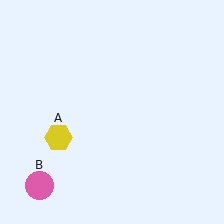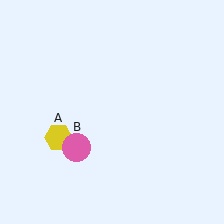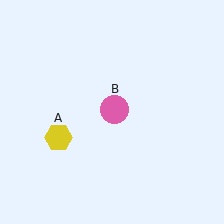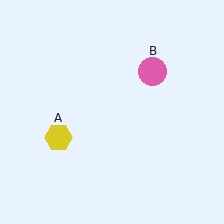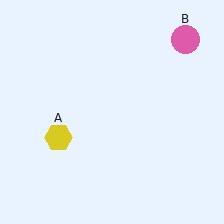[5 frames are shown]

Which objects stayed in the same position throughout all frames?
Yellow hexagon (object A) remained stationary.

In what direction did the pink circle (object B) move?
The pink circle (object B) moved up and to the right.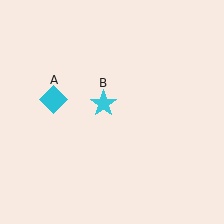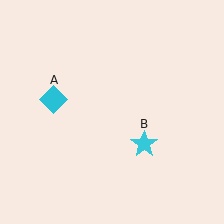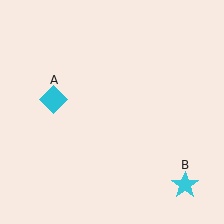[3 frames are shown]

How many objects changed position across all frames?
1 object changed position: cyan star (object B).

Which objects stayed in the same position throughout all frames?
Cyan diamond (object A) remained stationary.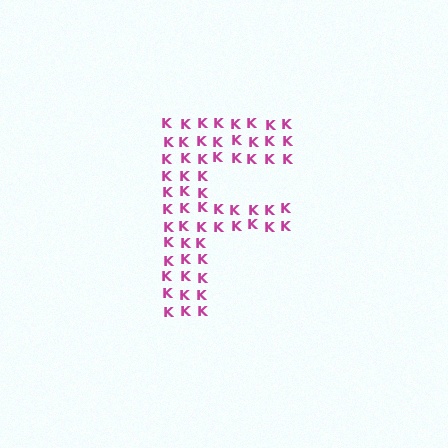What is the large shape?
The large shape is the letter F.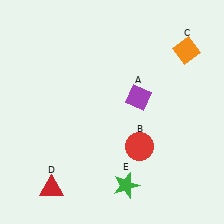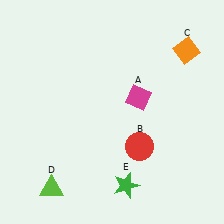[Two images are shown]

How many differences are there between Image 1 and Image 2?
There are 2 differences between the two images.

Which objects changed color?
A changed from purple to magenta. D changed from red to lime.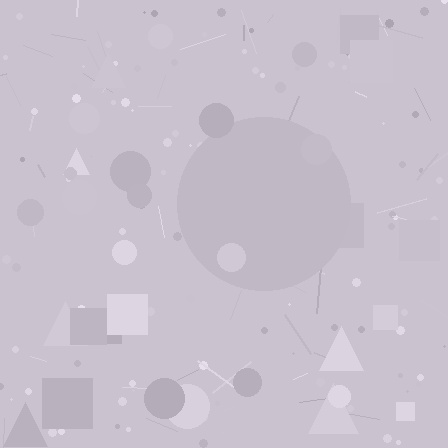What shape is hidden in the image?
A circle is hidden in the image.